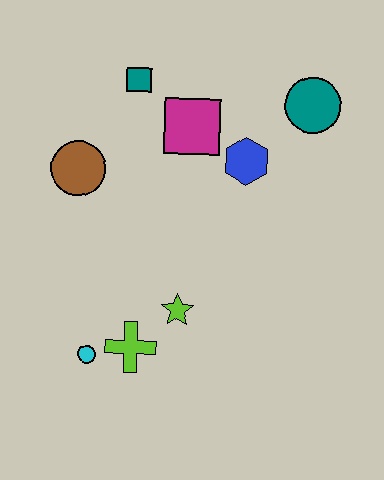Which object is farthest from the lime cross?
The teal circle is farthest from the lime cross.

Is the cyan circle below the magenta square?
Yes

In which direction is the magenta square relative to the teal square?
The magenta square is to the right of the teal square.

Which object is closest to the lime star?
The lime cross is closest to the lime star.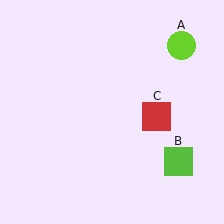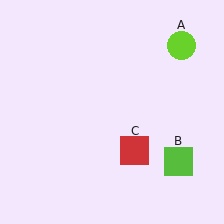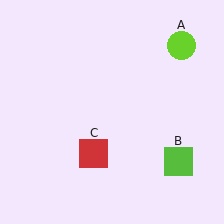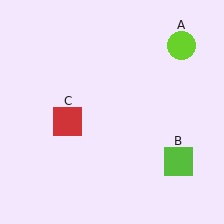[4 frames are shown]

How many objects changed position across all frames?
1 object changed position: red square (object C).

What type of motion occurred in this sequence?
The red square (object C) rotated clockwise around the center of the scene.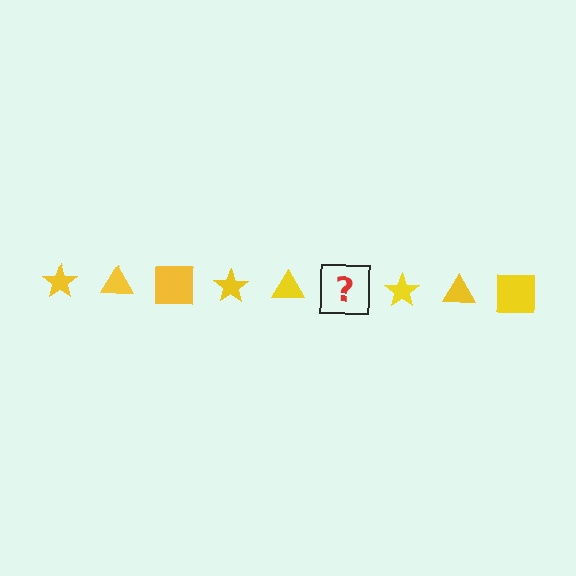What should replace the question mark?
The question mark should be replaced with a yellow square.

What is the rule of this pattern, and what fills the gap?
The rule is that the pattern cycles through star, triangle, square shapes in yellow. The gap should be filled with a yellow square.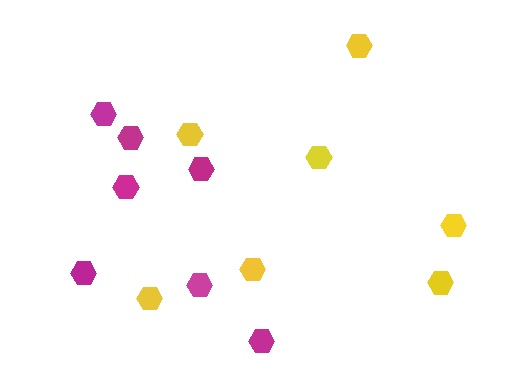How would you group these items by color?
There are 2 groups: one group of magenta hexagons (7) and one group of yellow hexagons (7).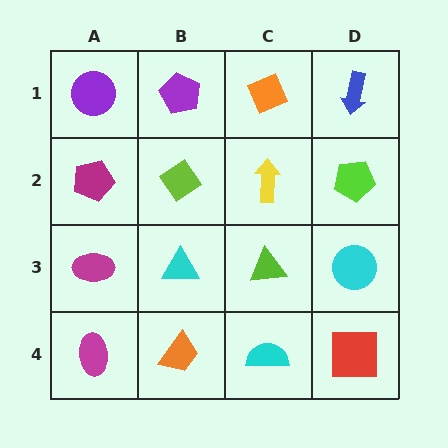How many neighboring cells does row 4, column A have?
2.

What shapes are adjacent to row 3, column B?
A lime diamond (row 2, column B), an orange trapezoid (row 4, column B), a magenta ellipse (row 3, column A), a lime triangle (row 3, column C).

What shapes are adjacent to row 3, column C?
A yellow arrow (row 2, column C), a cyan semicircle (row 4, column C), a cyan triangle (row 3, column B), a cyan circle (row 3, column D).